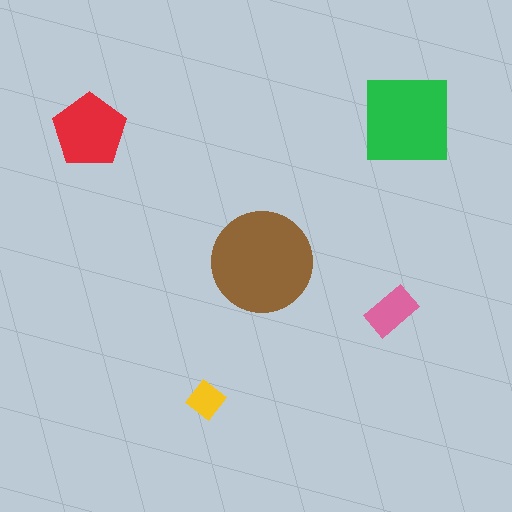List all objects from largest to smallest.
The brown circle, the green square, the red pentagon, the pink rectangle, the yellow diamond.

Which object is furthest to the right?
The green square is rightmost.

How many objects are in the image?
There are 5 objects in the image.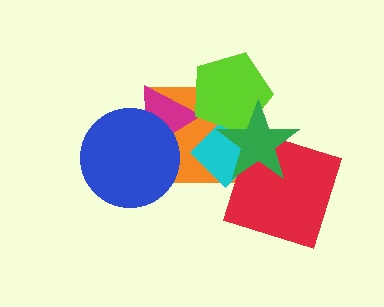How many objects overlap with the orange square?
5 objects overlap with the orange square.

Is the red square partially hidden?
Yes, it is partially covered by another shape.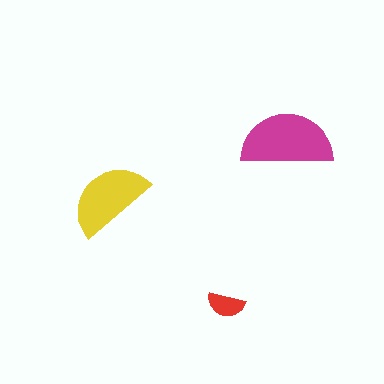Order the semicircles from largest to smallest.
the magenta one, the yellow one, the red one.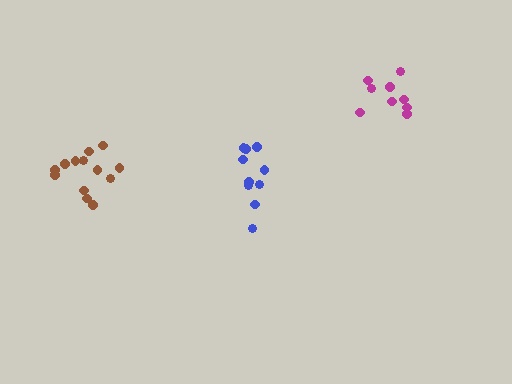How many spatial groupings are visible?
There are 3 spatial groupings.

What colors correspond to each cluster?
The clusters are colored: blue, magenta, brown.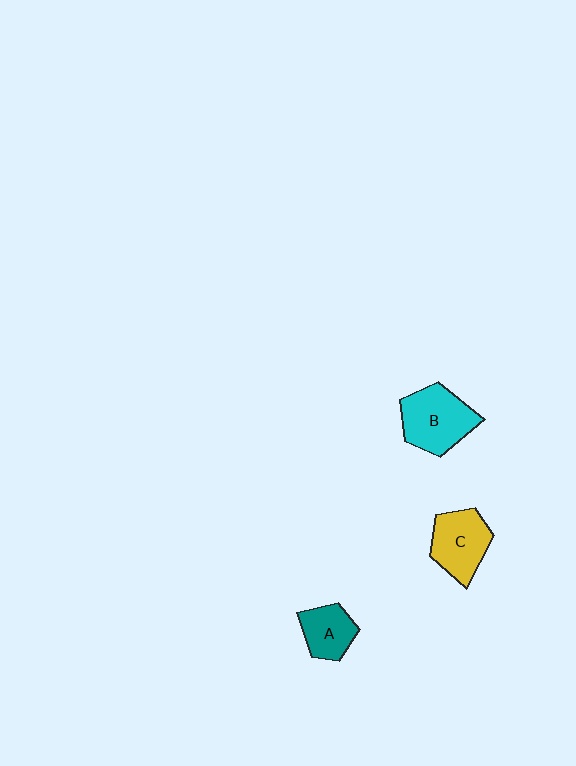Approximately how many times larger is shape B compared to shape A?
Approximately 1.6 times.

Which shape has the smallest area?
Shape A (teal).